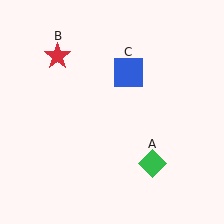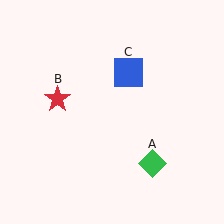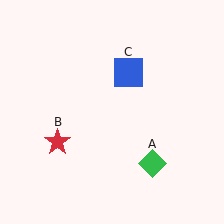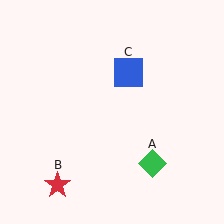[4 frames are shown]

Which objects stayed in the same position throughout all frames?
Green diamond (object A) and blue square (object C) remained stationary.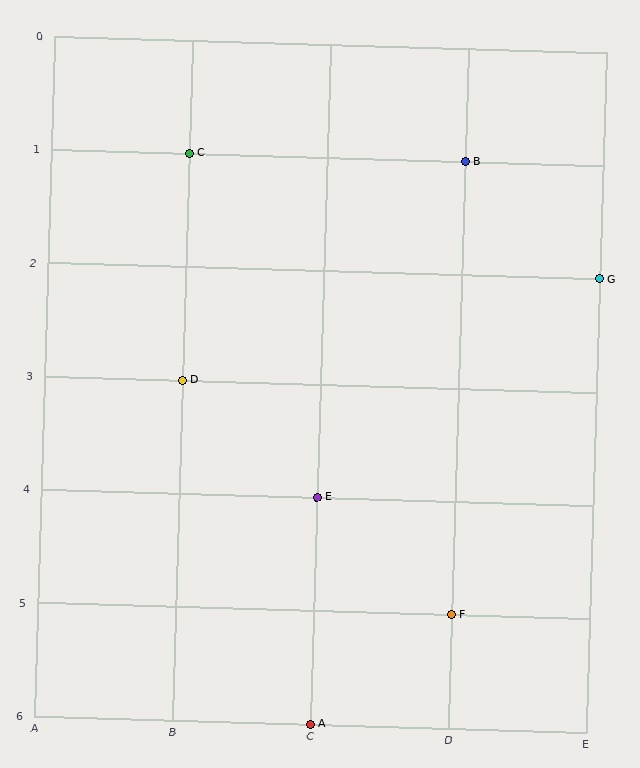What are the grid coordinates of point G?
Point G is at grid coordinates (E, 2).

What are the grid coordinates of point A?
Point A is at grid coordinates (C, 6).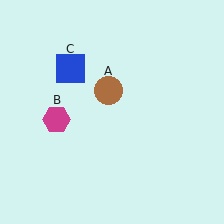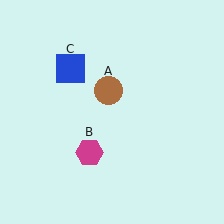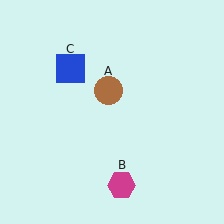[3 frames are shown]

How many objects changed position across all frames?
1 object changed position: magenta hexagon (object B).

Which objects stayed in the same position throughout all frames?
Brown circle (object A) and blue square (object C) remained stationary.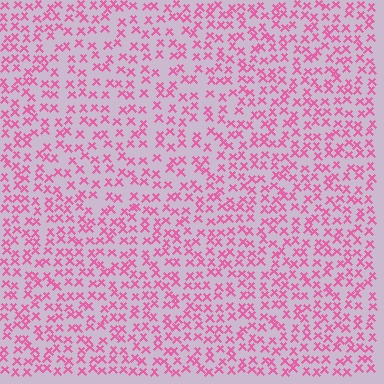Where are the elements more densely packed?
The elements are more densely packed outside the circle boundary.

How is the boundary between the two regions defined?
The boundary is defined by a change in element density (approximately 1.4x ratio). All elements are the same color, size, and shape.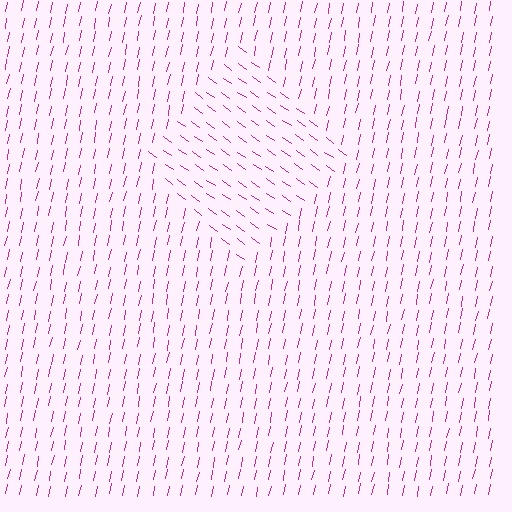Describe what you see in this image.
The image is filled with small magenta line segments. A diamond region in the image has lines oriented differently from the surrounding lines, creating a visible texture boundary.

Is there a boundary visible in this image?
Yes, there is a texture boundary formed by a change in line orientation.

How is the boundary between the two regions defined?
The boundary is defined purely by a change in line orientation (approximately 66 degrees difference). All lines are the same color and thickness.